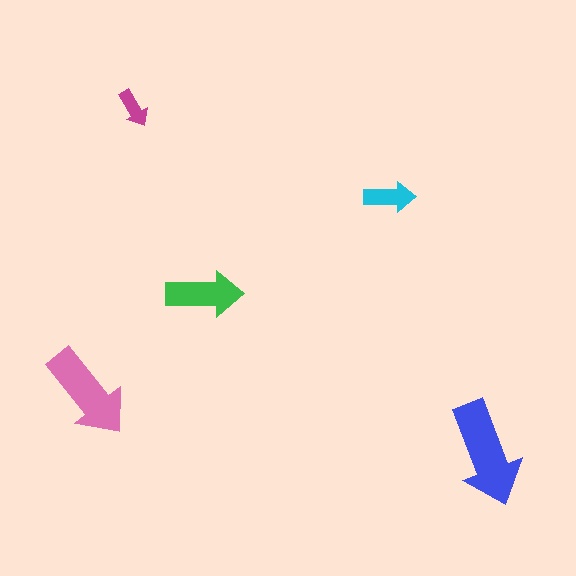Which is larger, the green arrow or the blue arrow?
The blue one.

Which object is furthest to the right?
The blue arrow is rightmost.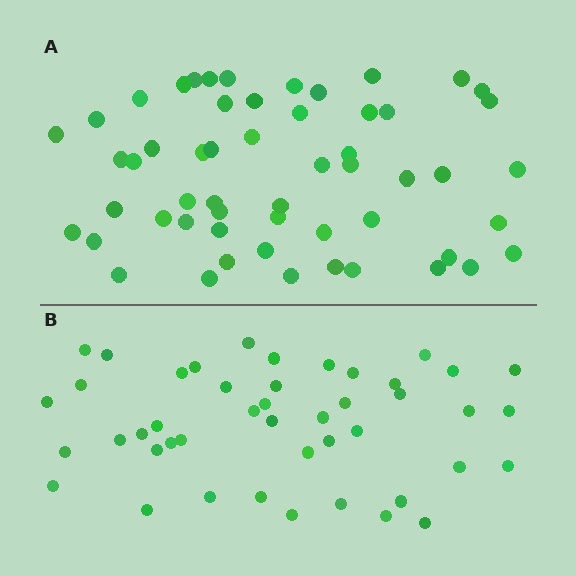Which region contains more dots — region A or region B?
Region A (the top region) has more dots.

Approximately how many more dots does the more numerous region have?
Region A has roughly 10 or so more dots than region B.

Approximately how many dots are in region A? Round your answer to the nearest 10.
About 60 dots. (The exact count is 55, which rounds to 60.)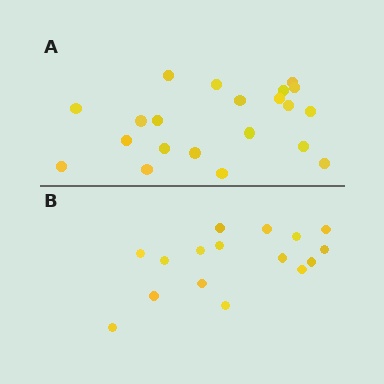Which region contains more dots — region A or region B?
Region A (the top region) has more dots.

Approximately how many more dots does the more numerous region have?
Region A has about 5 more dots than region B.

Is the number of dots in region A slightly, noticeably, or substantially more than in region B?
Region A has noticeably more, but not dramatically so. The ratio is roughly 1.3 to 1.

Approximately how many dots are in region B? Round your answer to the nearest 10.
About 20 dots. (The exact count is 16, which rounds to 20.)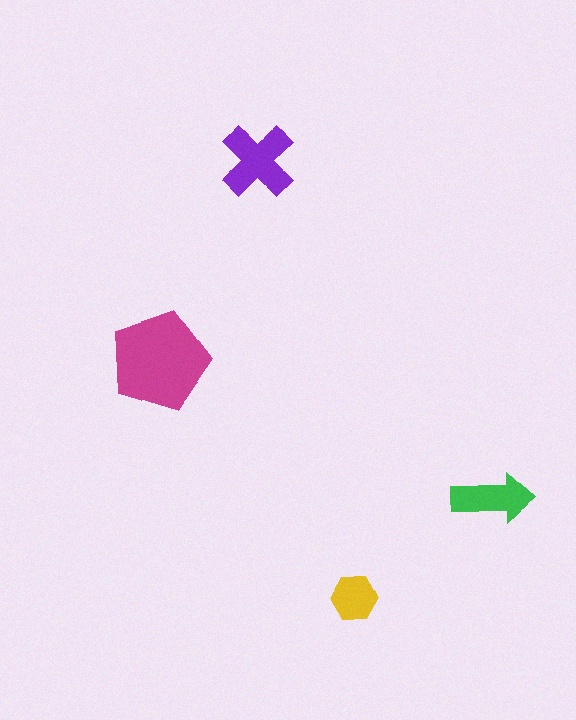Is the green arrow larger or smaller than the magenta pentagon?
Smaller.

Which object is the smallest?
The yellow hexagon.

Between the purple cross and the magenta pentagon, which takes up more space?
The magenta pentagon.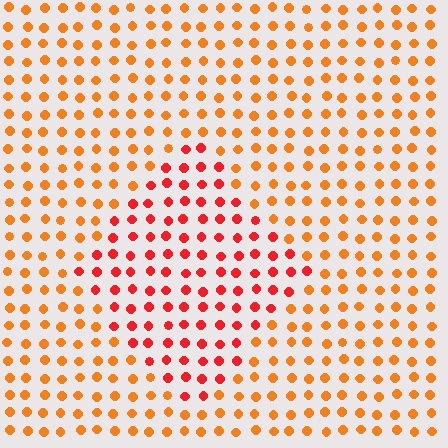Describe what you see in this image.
The image is filled with small orange elements in a uniform arrangement. A diamond-shaped region is visible where the elements are tinted to a slightly different hue, forming a subtle color boundary.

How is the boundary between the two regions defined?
The boundary is defined purely by a slight shift in hue (about 31 degrees). Spacing, size, and orientation are identical on both sides.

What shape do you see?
I see a diamond.